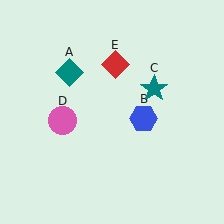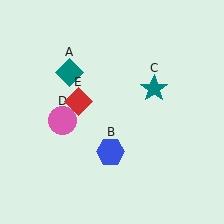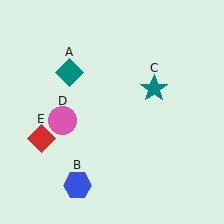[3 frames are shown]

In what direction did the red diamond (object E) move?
The red diamond (object E) moved down and to the left.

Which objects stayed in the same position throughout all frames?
Teal diamond (object A) and teal star (object C) and pink circle (object D) remained stationary.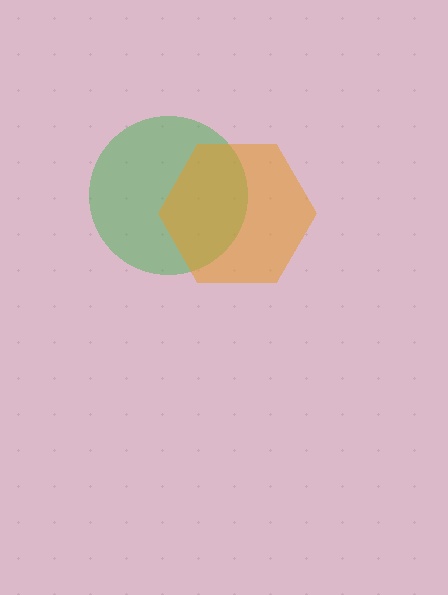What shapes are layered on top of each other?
The layered shapes are: a green circle, an orange hexagon.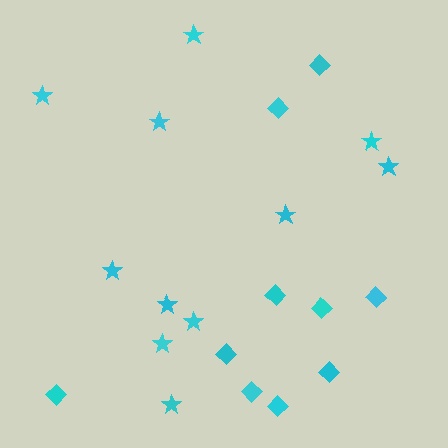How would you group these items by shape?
There are 2 groups: one group of stars (11) and one group of diamonds (10).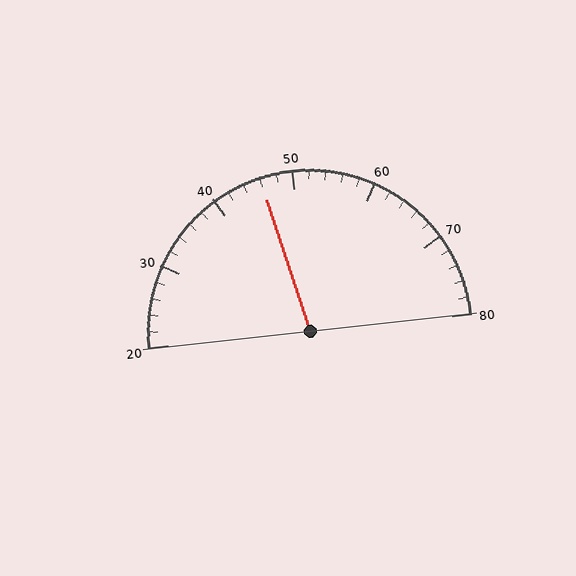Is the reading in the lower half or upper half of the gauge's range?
The reading is in the lower half of the range (20 to 80).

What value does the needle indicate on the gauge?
The needle indicates approximately 46.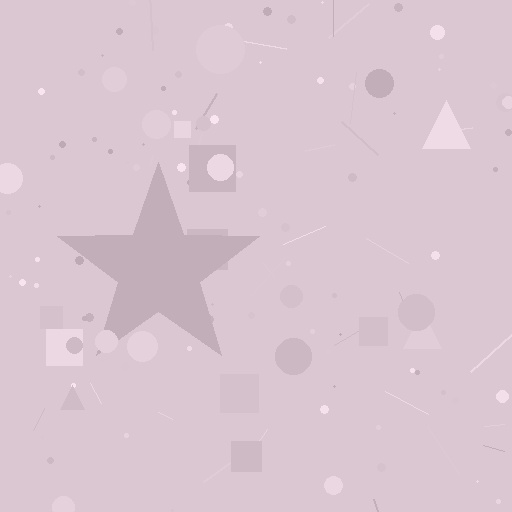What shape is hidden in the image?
A star is hidden in the image.